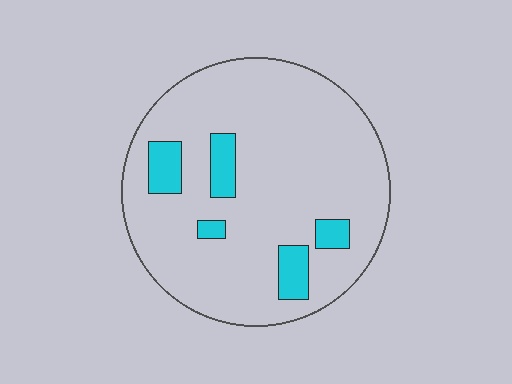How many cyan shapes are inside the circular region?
5.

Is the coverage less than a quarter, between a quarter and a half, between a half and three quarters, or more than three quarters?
Less than a quarter.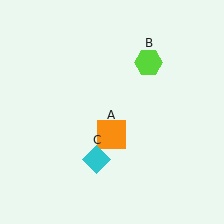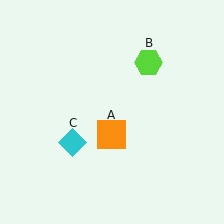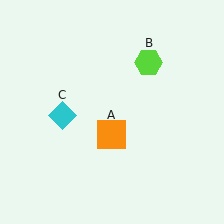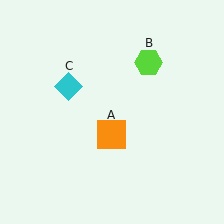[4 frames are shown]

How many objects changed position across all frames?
1 object changed position: cyan diamond (object C).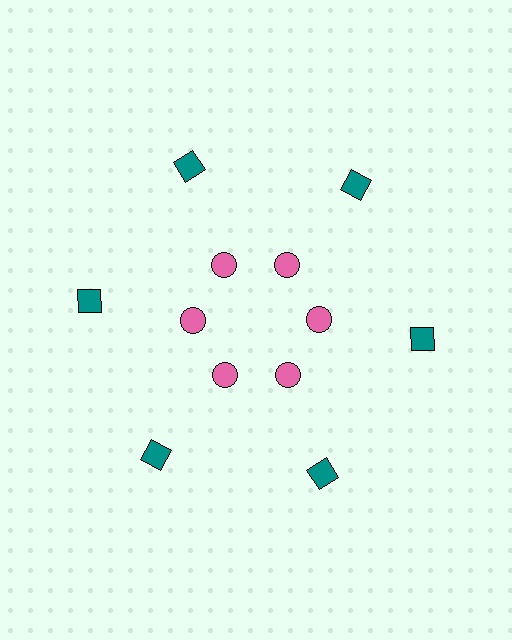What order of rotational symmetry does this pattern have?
This pattern has 6-fold rotational symmetry.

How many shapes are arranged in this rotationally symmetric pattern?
There are 12 shapes, arranged in 6 groups of 2.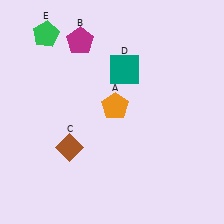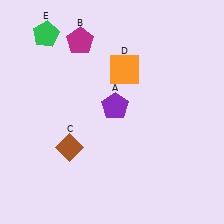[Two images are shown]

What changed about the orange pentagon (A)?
In Image 1, A is orange. In Image 2, it changed to purple.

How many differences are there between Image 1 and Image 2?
There are 2 differences between the two images.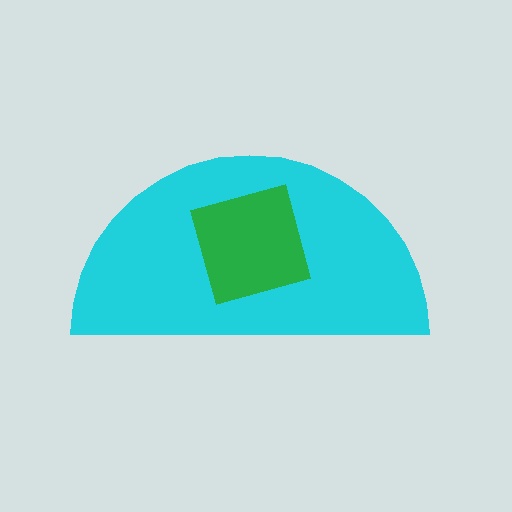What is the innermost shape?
The green diamond.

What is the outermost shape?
The cyan semicircle.